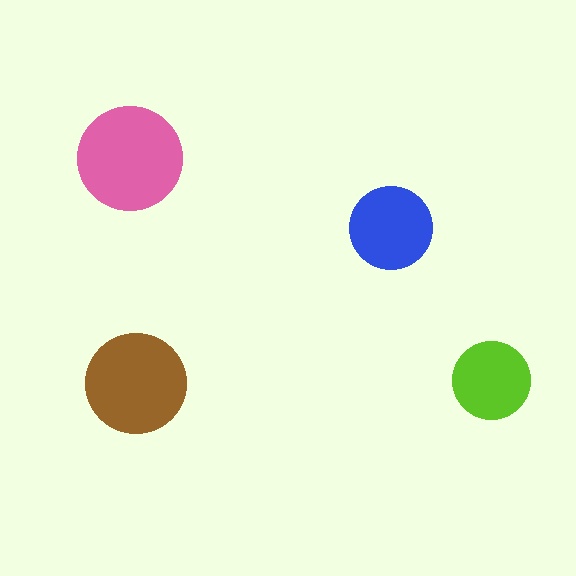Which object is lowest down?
The brown circle is bottommost.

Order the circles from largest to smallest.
the pink one, the brown one, the blue one, the lime one.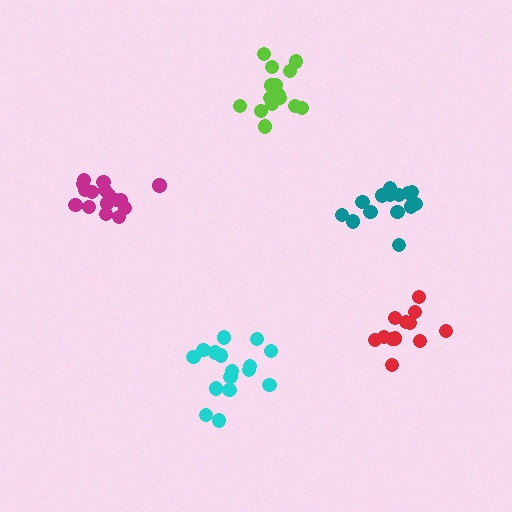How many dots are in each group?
Group 1: 15 dots, Group 2: 14 dots, Group 3: 16 dots, Group 4: 16 dots, Group 5: 12 dots (73 total).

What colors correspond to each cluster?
The clusters are colored: lime, teal, cyan, magenta, red.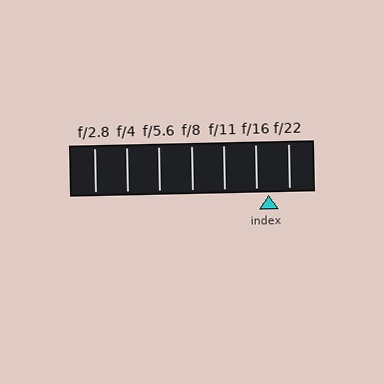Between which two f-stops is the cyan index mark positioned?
The index mark is between f/16 and f/22.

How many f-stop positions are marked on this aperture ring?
There are 7 f-stop positions marked.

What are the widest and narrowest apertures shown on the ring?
The widest aperture shown is f/2.8 and the narrowest is f/22.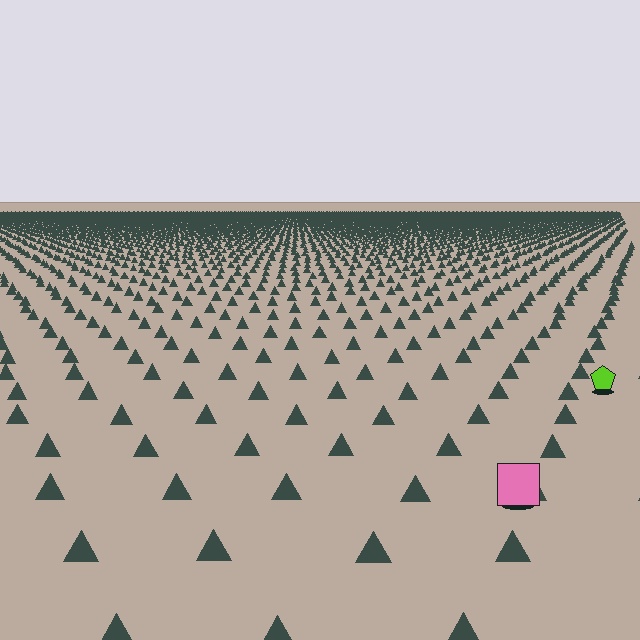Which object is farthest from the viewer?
The lime pentagon is farthest from the viewer. It appears smaller and the ground texture around it is denser.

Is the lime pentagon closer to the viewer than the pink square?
No. The pink square is closer — you can tell from the texture gradient: the ground texture is coarser near it.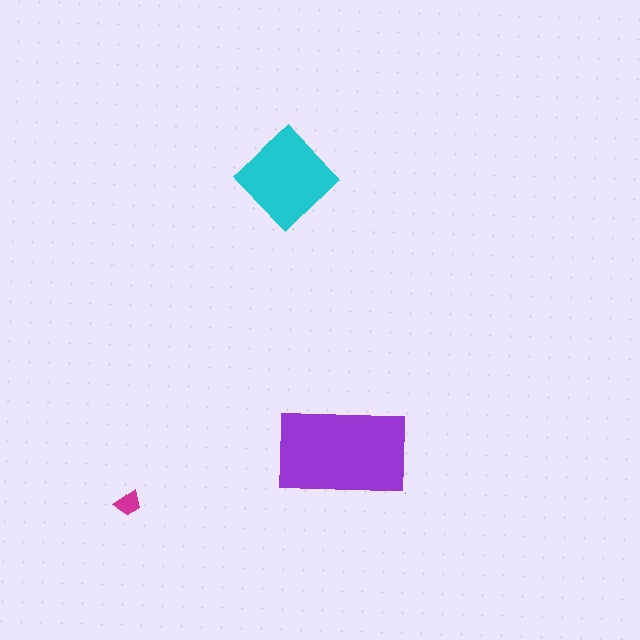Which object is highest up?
The cyan diamond is topmost.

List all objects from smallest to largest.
The magenta trapezoid, the cyan diamond, the purple rectangle.